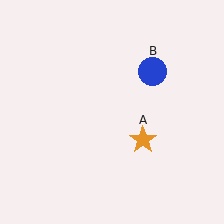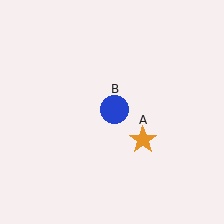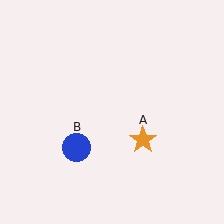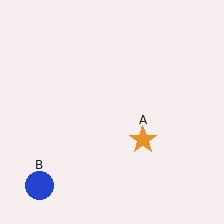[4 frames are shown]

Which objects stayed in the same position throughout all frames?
Orange star (object A) remained stationary.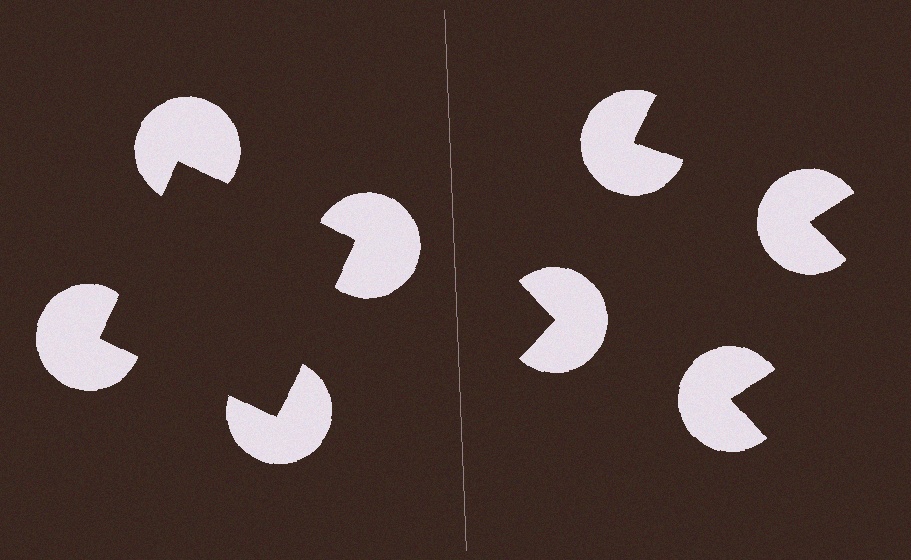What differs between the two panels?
The pac-man discs are positioned identically on both sides; only the wedge orientations differ. On the left they align to a square; on the right they are misaligned.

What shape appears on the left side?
An illusory square.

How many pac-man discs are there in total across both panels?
8 — 4 on each side.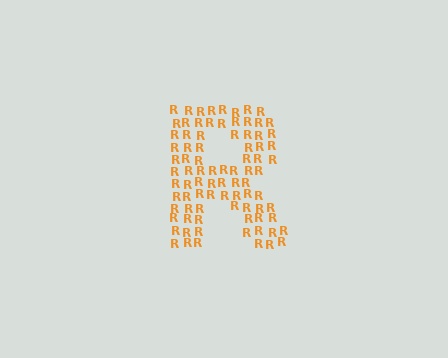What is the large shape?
The large shape is the letter R.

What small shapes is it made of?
It is made of small letter R's.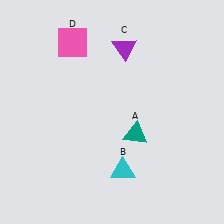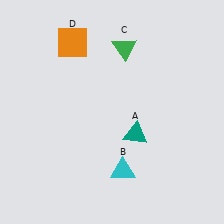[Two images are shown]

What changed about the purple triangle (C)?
In Image 1, C is purple. In Image 2, it changed to green.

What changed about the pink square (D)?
In Image 1, D is pink. In Image 2, it changed to orange.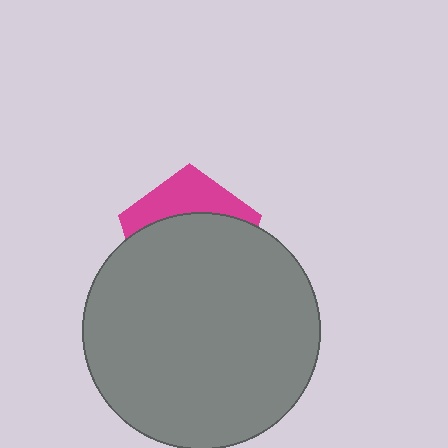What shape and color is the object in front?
The object in front is a gray circle.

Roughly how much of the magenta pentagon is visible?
A small part of it is visible (roughly 32%).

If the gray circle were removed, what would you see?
You would see the complete magenta pentagon.